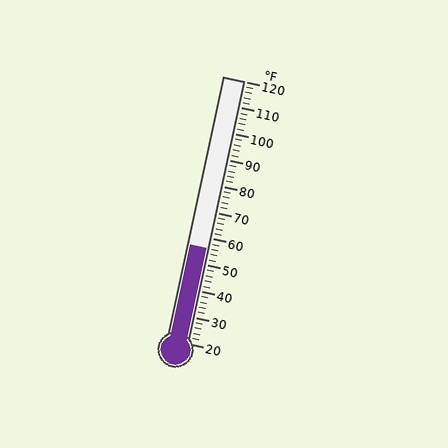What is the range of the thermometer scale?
The thermometer scale ranges from 20°F to 120°F.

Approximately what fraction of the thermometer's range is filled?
The thermometer is filled to approximately 35% of its range.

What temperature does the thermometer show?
The thermometer shows approximately 56°F.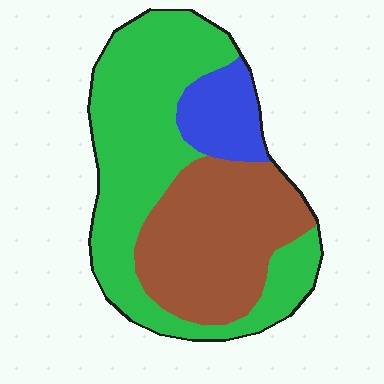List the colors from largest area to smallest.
From largest to smallest: green, brown, blue.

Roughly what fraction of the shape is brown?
Brown covers 36% of the shape.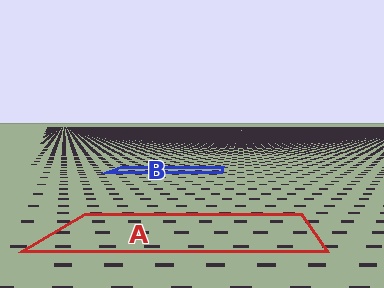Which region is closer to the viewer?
Region A is closer. The texture elements there are larger and more spread out.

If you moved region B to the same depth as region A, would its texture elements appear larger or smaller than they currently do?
They would appear larger. At a closer depth, the same texture elements are projected at a bigger on-screen size.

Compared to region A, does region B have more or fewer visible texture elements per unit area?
Region B has more texture elements per unit area — they are packed more densely because it is farther away.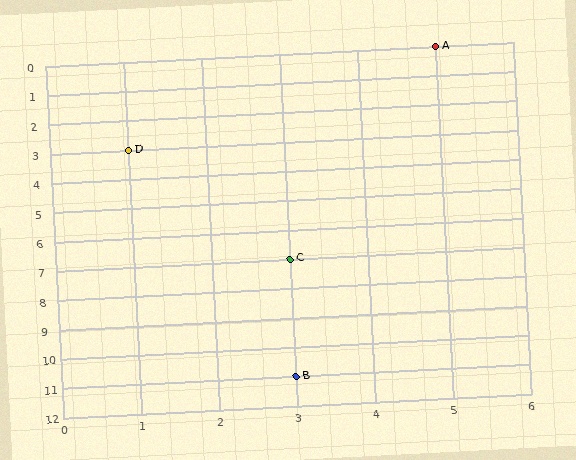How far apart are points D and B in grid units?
Points D and B are 2 columns and 8 rows apart (about 8.2 grid units diagonally).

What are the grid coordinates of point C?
Point C is at grid coordinates (3, 7).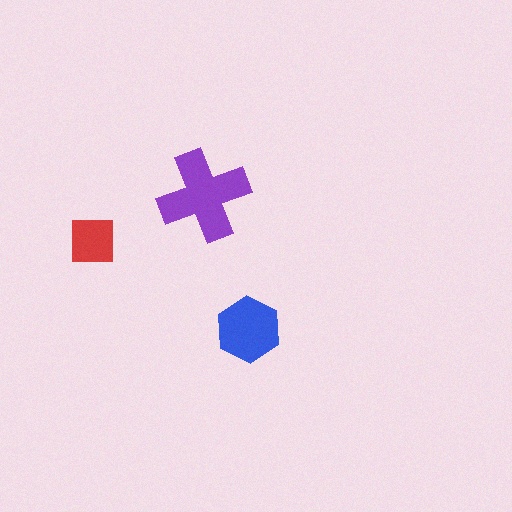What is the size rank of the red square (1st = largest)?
3rd.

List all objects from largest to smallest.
The purple cross, the blue hexagon, the red square.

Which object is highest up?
The purple cross is topmost.